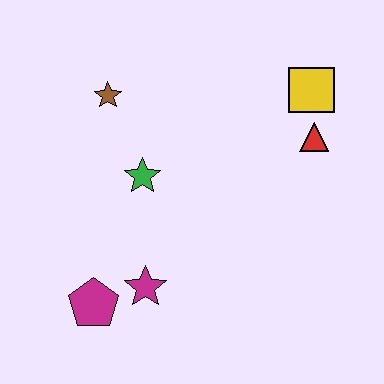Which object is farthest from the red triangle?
The magenta pentagon is farthest from the red triangle.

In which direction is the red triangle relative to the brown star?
The red triangle is to the right of the brown star.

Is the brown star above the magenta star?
Yes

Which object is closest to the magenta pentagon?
The magenta star is closest to the magenta pentagon.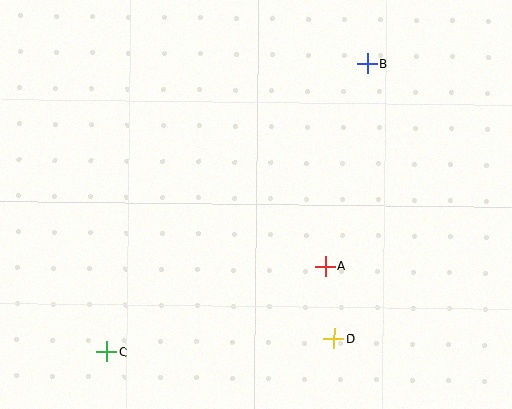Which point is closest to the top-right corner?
Point B is closest to the top-right corner.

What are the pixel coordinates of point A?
Point A is at (325, 266).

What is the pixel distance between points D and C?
The distance between D and C is 227 pixels.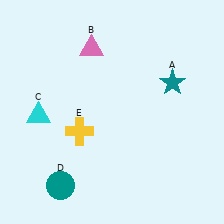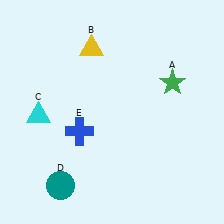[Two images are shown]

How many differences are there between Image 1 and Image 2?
There are 3 differences between the two images.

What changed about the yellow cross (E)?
In Image 1, E is yellow. In Image 2, it changed to blue.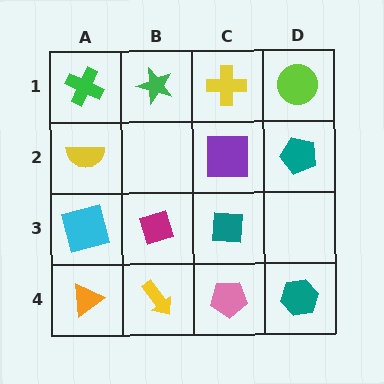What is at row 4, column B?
A yellow arrow.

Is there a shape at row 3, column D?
No, that cell is empty.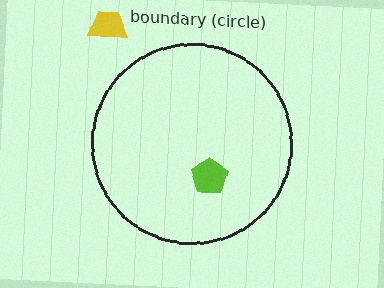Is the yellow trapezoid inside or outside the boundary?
Outside.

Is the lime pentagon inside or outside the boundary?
Inside.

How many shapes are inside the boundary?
1 inside, 1 outside.